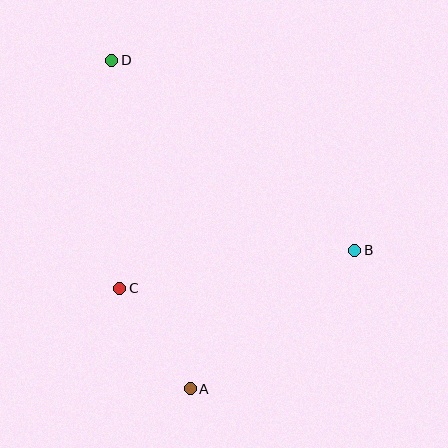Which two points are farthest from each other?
Points A and D are farthest from each other.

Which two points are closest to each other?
Points A and C are closest to each other.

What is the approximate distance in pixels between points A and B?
The distance between A and B is approximately 215 pixels.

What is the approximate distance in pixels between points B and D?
The distance between B and D is approximately 308 pixels.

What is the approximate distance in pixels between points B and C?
The distance between B and C is approximately 238 pixels.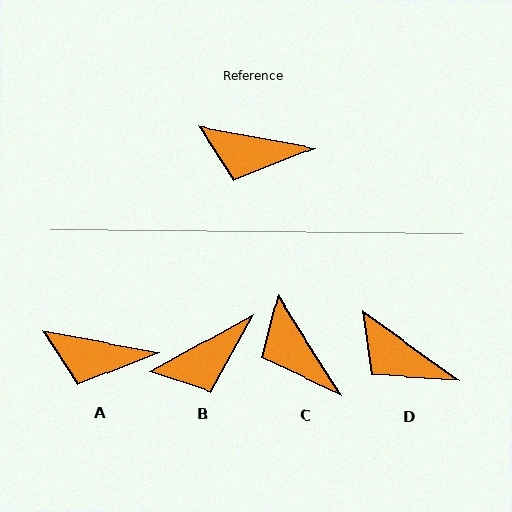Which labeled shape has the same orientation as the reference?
A.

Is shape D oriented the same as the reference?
No, it is off by about 25 degrees.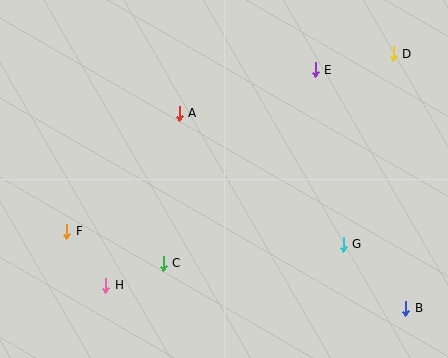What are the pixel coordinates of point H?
Point H is at (106, 285).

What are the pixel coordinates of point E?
Point E is at (315, 70).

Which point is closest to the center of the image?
Point A at (179, 113) is closest to the center.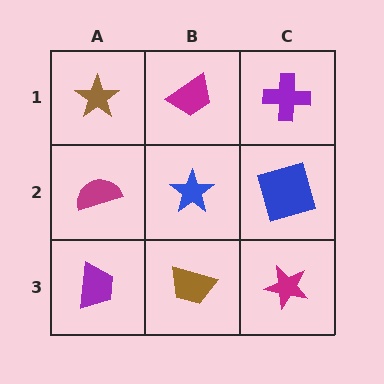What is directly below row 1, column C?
A blue square.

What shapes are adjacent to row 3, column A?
A magenta semicircle (row 2, column A), a brown trapezoid (row 3, column B).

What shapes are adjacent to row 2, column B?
A magenta trapezoid (row 1, column B), a brown trapezoid (row 3, column B), a magenta semicircle (row 2, column A), a blue square (row 2, column C).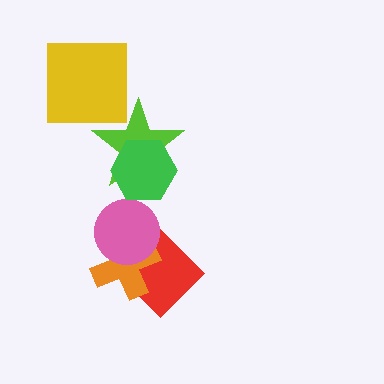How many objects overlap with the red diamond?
2 objects overlap with the red diamond.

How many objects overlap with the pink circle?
2 objects overlap with the pink circle.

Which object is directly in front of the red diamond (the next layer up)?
The orange cross is directly in front of the red diamond.